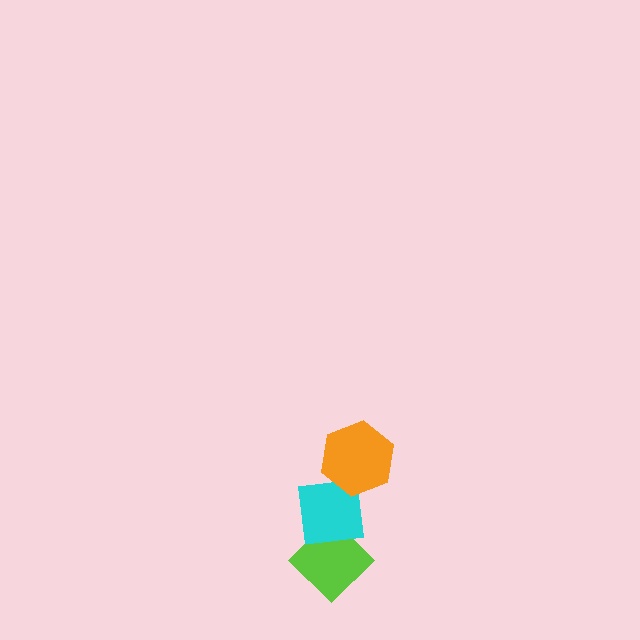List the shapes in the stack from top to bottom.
From top to bottom: the orange hexagon, the cyan square, the lime diamond.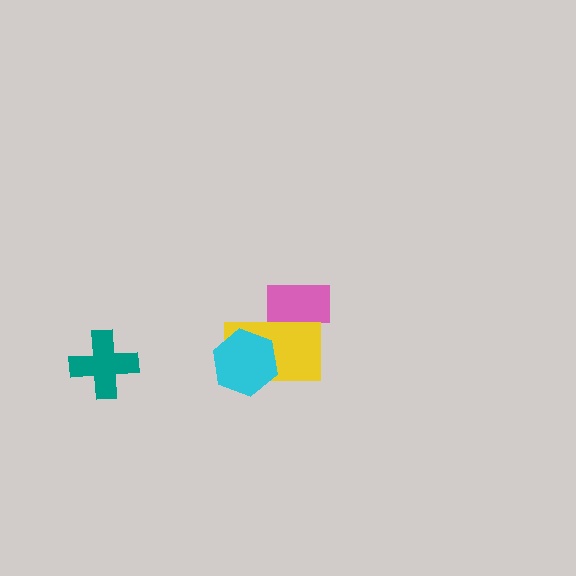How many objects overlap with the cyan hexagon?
1 object overlaps with the cyan hexagon.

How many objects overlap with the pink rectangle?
1 object overlaps with the pink rectangle.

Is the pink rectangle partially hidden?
Yes, it is partially covered by another shape.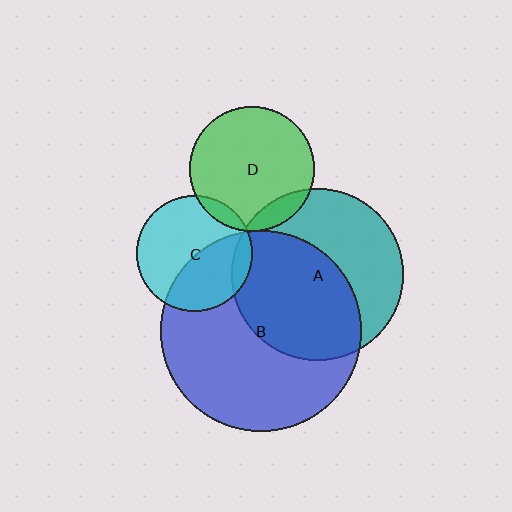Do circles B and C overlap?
Yes.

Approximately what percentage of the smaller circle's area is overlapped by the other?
Approximately 45%.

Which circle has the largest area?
Circle B (blue).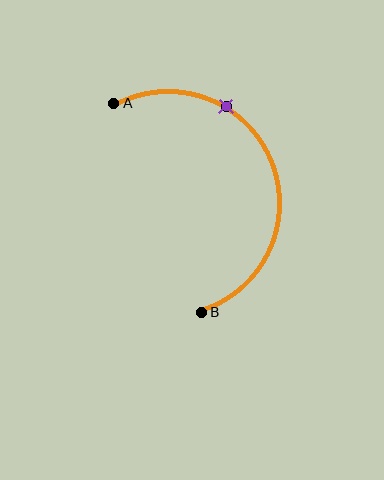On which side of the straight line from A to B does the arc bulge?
The arc bulges to the right of the straight line connecting A and B.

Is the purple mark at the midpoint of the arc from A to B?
No. The purple mark lies on the arc but is closer to endpoint A. The arc midpoint would be at the point on the curve equidistant along the arc from both A and B.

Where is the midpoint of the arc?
The arc midpoint is the point on the curve farthest from the straight line joining A and B. It sits to the right of that line.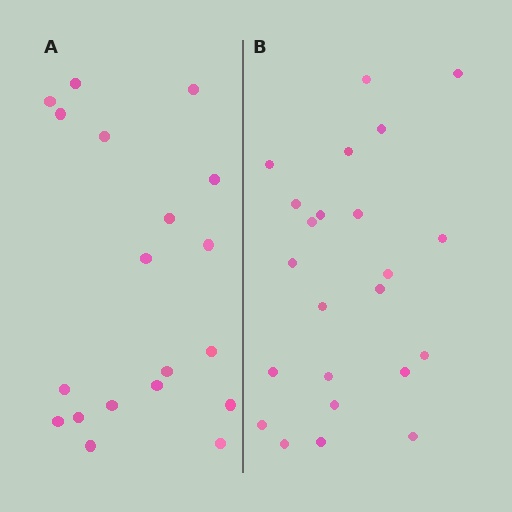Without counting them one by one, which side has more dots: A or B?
Region B (the right region) has more dots.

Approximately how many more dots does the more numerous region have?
Region B has about 4 more dots than region A.